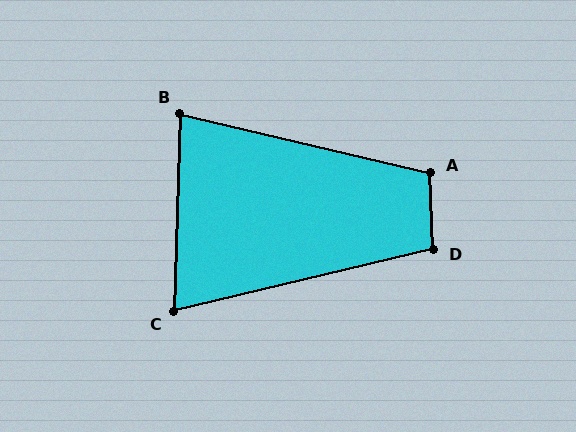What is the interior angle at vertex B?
Approximately 79 degrees (acute).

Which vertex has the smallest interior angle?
C, at approximately 75 degrees.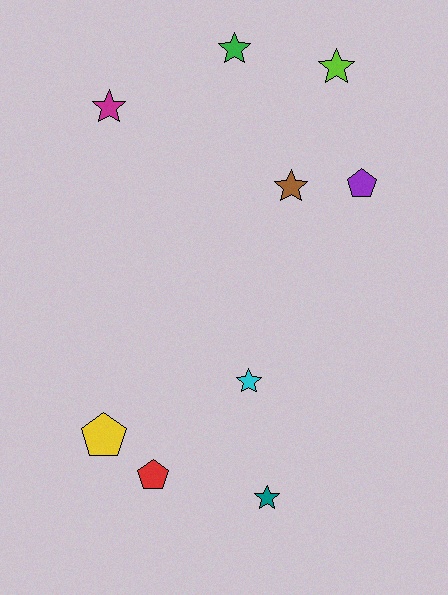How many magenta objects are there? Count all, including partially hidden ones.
There is 1 magenta object.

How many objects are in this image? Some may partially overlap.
There are 9 objects.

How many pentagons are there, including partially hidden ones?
There are 3 pentagons.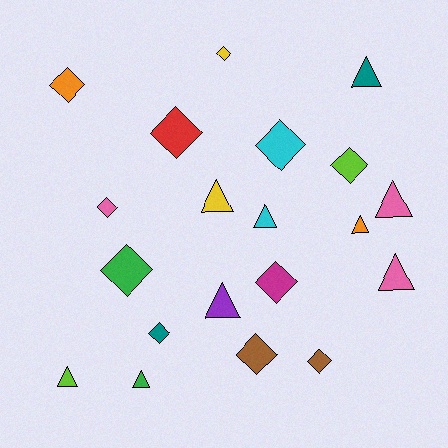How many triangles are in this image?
There are 9 triangles.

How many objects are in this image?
There are 20 objects.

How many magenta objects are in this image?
There is 1 magenta object.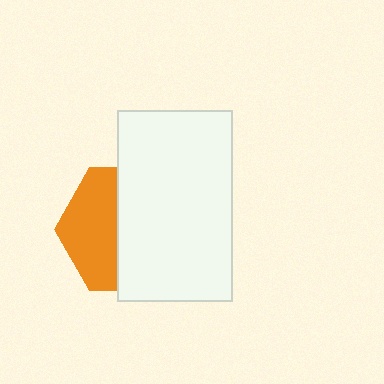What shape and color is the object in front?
The object in front is a white rectangle.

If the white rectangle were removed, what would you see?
You would see the complete orange hexagon.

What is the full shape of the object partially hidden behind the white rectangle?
The partially hidden object is an orange hexagon.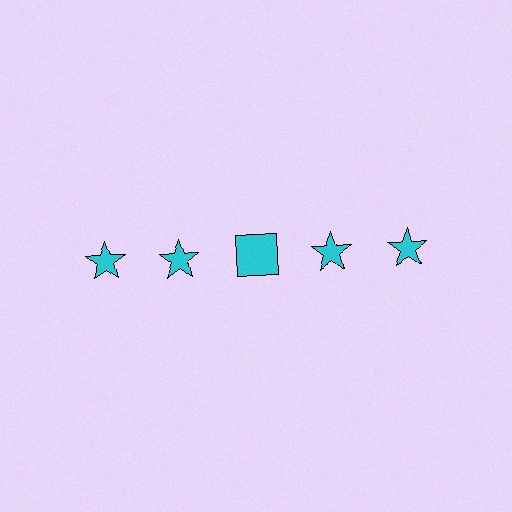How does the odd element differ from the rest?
It has a different shape: square instead of star.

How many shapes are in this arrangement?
There are 5 shapes arranged in a grid pattern.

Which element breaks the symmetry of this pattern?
The cyan square in the top row, center column breaks the symmetry. All other shapes are cyan stars.